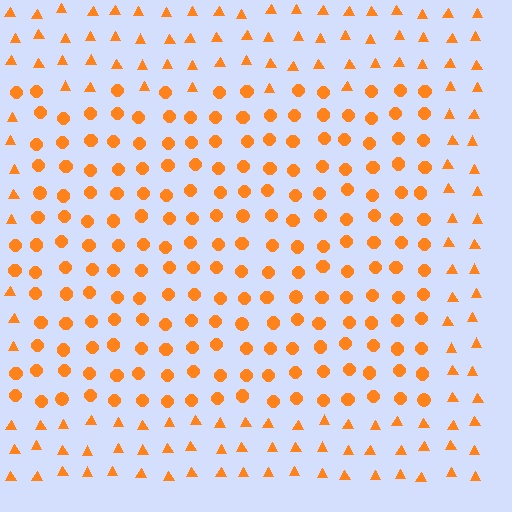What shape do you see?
I see a rectangle.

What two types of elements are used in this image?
The image uses circles inside the rectangle region and triangles outside it.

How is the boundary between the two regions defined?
The boundary is defined by a change in element shape: circles inside vs. triangles outside. All elements share the same color and spacing.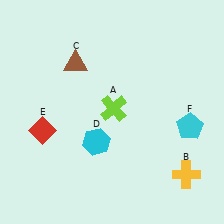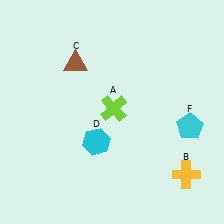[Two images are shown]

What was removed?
The red diamond (E) was removed in Image 2.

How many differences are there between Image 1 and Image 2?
There is 1 difference between the two images.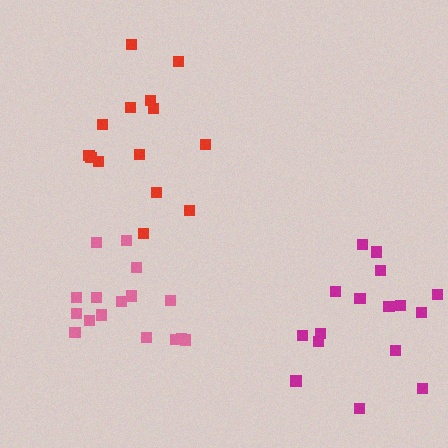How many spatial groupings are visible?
There are 3 spatial groupings.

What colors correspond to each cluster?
The clusters are colored: red, magenta, pink.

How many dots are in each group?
Group 1: 14 dots, Group 2: 16 dots, Group 3: 16 dots (46 total).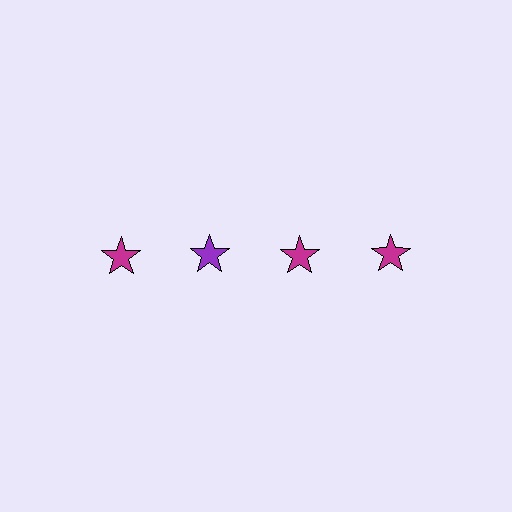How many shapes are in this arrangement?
There are 4 shapes arranged in a grid pattern.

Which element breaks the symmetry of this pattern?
The purple star in the top row, second from left column breaks the symmetry. All other shapes are magenta stars.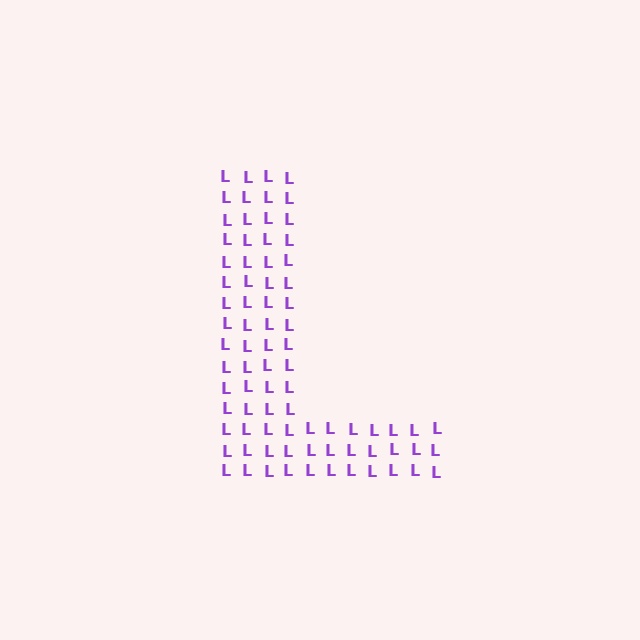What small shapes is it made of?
It is made of small letter L's.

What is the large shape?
The large shape is the letter L.